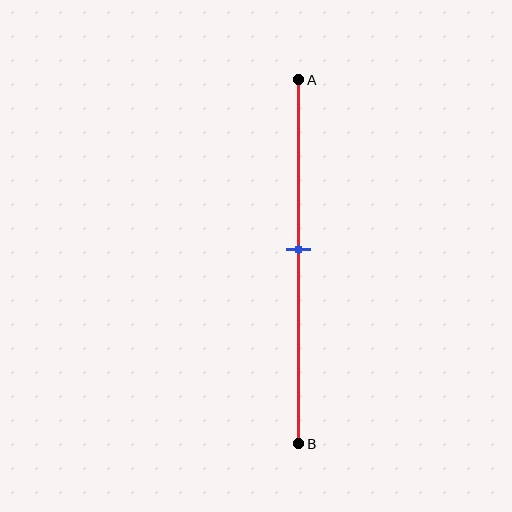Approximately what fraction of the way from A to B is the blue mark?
The blue mark is approximately 45% of the way from A to B.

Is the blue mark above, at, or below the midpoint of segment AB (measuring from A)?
The blue mark is above the midpoint of segment AB.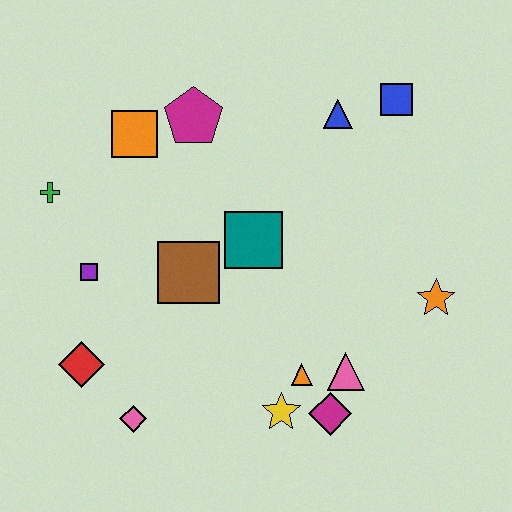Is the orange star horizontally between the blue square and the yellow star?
No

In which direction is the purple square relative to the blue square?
The purple square is to the left of the blue square.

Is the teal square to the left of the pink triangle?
Yes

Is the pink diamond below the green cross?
Yes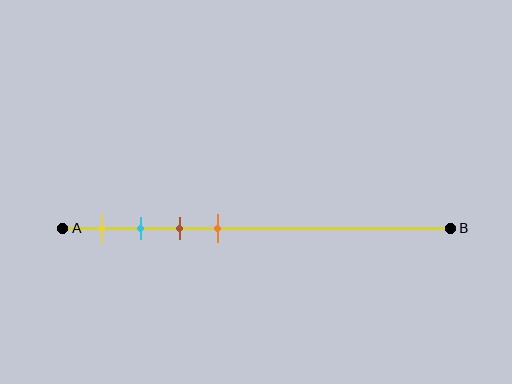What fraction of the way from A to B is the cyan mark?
The cyan mark is approximately 20% (0.2) of the way from A to B.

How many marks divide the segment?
There are 4 marks dividing the segment.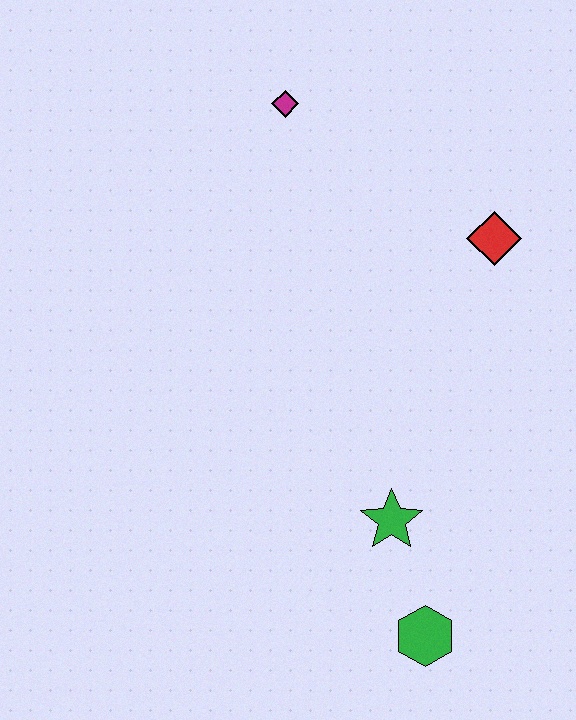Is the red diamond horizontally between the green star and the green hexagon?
No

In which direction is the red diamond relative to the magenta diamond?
The red diamond is to the right of the magenta diamond.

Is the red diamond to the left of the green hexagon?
No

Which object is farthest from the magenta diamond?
The green hexagon is farthest from the magenta diamond.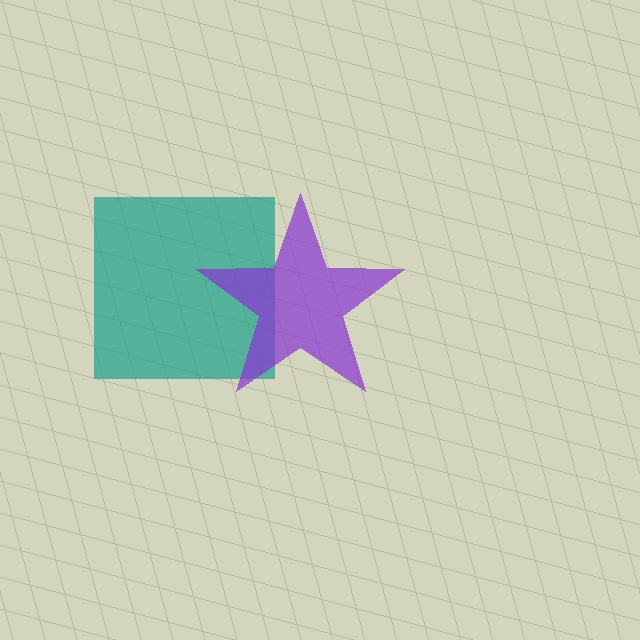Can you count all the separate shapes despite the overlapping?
Yes, there are 2 separate shapes.